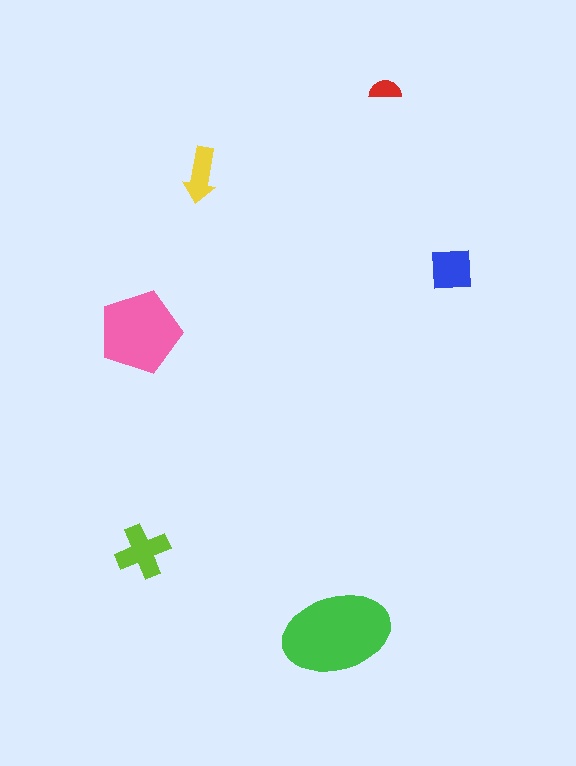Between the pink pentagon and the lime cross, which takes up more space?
The pink pentagon.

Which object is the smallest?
The red semicircle.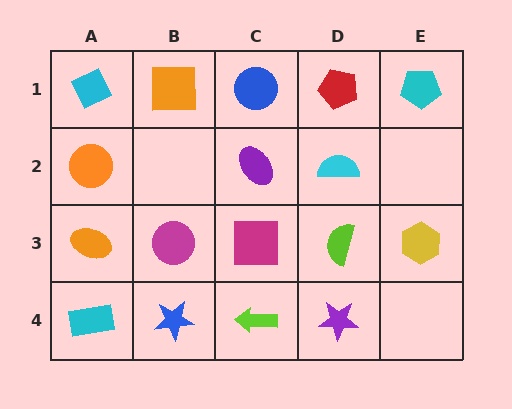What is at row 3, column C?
A magenta square.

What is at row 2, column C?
A purple ellipse.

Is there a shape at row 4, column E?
No, that cell is empty.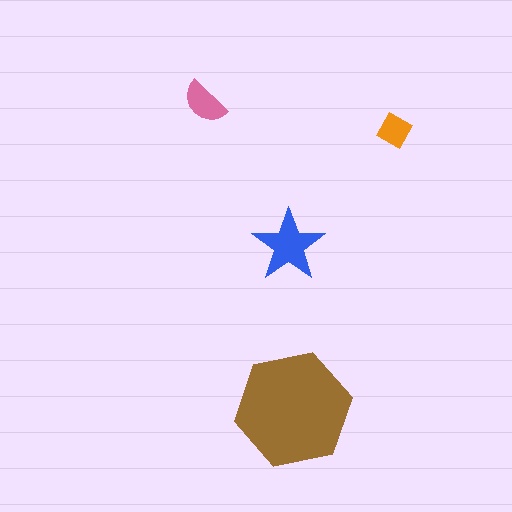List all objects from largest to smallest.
The brown hexagon, the blue star, the pink semicircle, the orange square.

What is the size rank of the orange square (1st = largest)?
4th.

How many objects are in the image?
There are 4 objects in the image.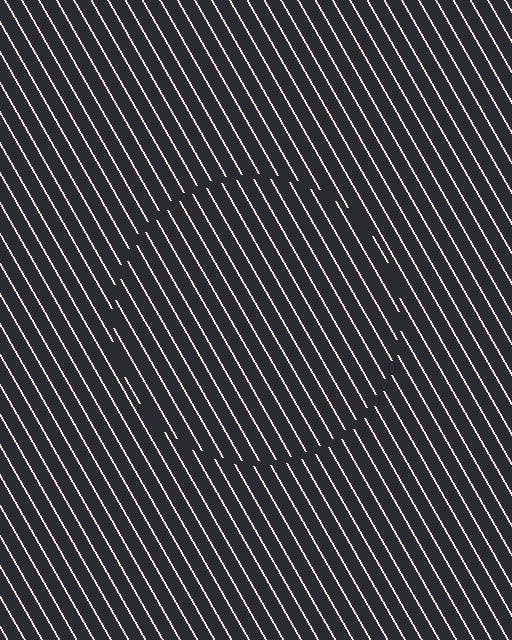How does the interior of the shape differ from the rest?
The interior of the shape contains the same grating, shifted by half a period — the contour is defined by the phase discontinuity where line-ends from the inner and outer gratings abut.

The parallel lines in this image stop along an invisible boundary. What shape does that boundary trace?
An illusory circle. The interior of the shape contains the same grating, shifted by half a period — the contour is defined by the phase discontinuity where line-ends from the inner and outer gratings abut.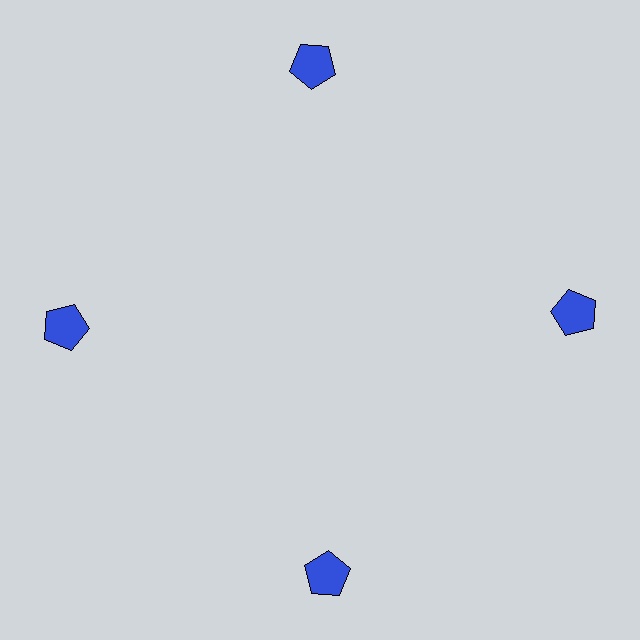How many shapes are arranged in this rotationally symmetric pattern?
There are 4 shapes, arranged in 4 groups of 1.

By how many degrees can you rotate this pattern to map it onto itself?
The pattern maps onto itself every 90 degrees of rotation.